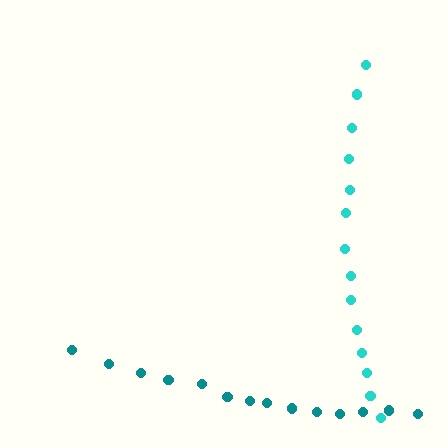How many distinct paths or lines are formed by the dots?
There are 2 distinct paths.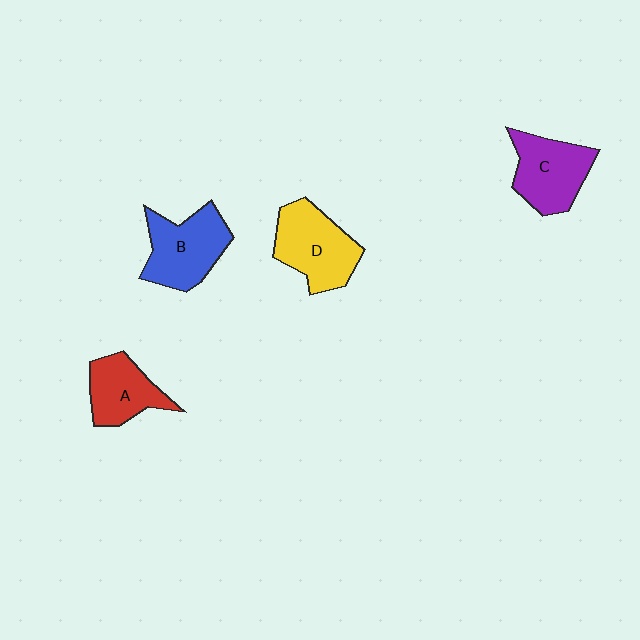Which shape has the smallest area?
Shape A (red).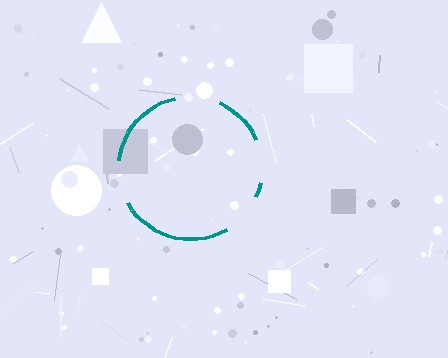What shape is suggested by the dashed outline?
The dashed outline suggests a circle.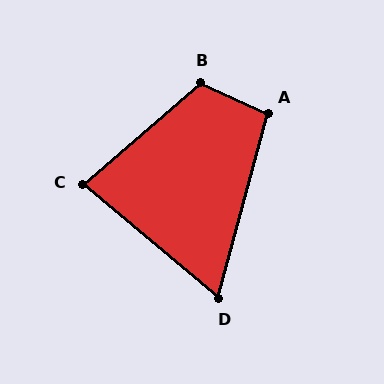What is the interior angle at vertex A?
Approximately 99 degrees (obtuse).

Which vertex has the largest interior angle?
B, at approximately 115 degrees.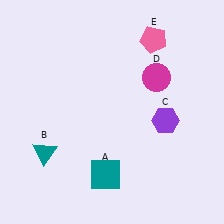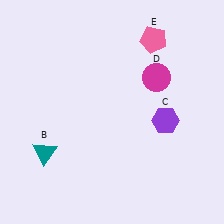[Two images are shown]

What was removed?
The teal square (A) was removed in Image 2.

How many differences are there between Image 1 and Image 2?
There is 1 difference between the two images.